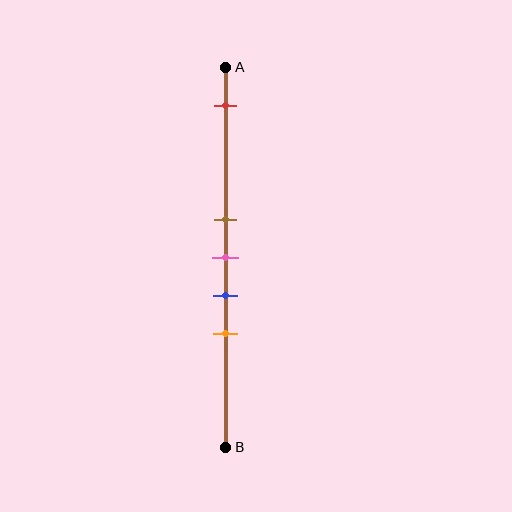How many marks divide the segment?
There are 5 marks dividing the segment.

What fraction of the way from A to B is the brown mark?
The brown mark is approximately 40% (0.4) of the way from A to B.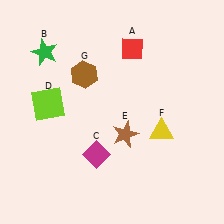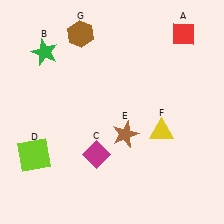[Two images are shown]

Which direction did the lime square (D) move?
The lime square (D) moved down.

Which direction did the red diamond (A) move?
The red diamond (A) moved right.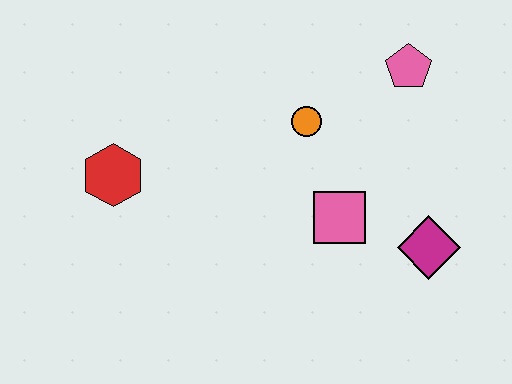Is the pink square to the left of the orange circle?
No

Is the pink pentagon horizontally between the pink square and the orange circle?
No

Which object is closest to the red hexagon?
The orange circle is closest to the red hexagon.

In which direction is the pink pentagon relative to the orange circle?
The pink pentagon is to the right of the orange circle.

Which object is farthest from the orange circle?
The red hexagon is farthest from the orange circle.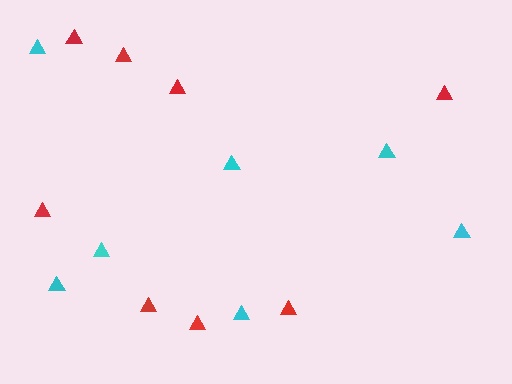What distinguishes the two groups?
There are 2 groups: one group of cyan triangles (7) and one group of red triangles (8).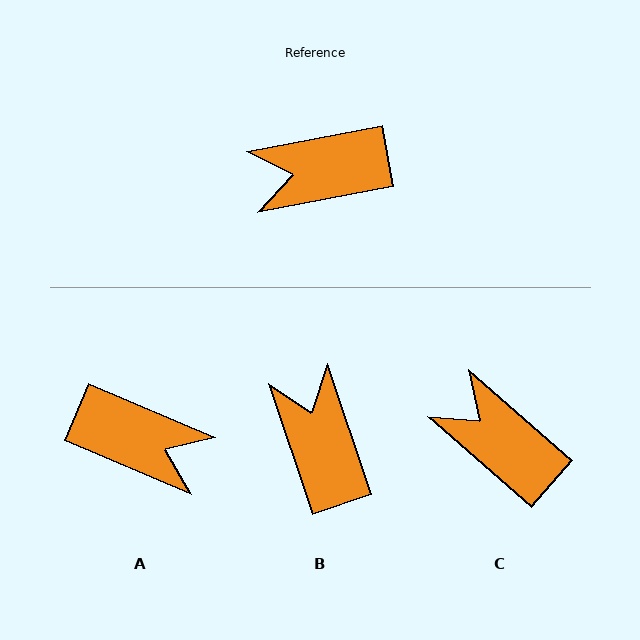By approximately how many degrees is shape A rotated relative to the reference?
Approximately 146 degrees counter-clockwise.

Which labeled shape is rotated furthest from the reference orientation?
A, about 146 degrees away.